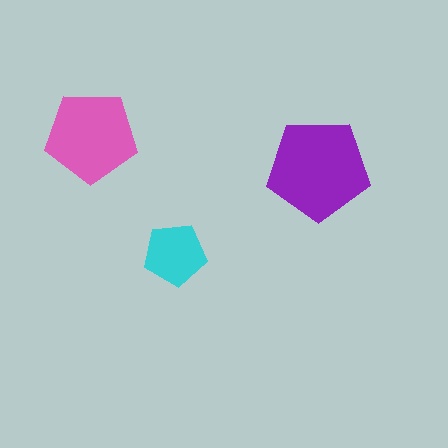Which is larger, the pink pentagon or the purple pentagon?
The purple one.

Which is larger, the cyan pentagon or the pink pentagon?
The pink one.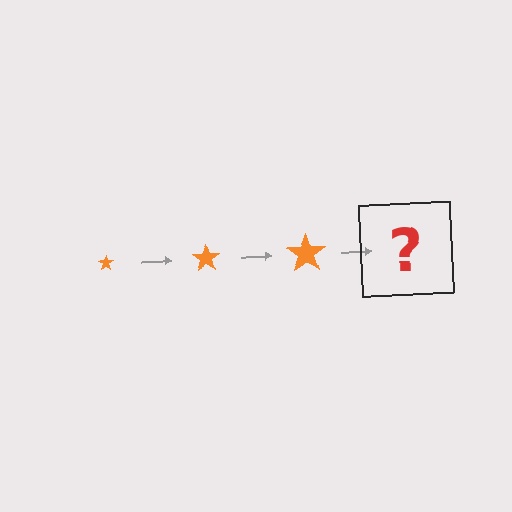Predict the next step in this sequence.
The next step is an orange star, larger than the previous one.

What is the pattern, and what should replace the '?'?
The pattern is that the star gets progressively larger each step. The '?' should be an orange star, larger than the previous one.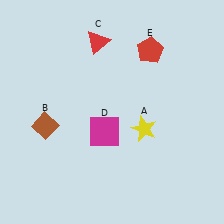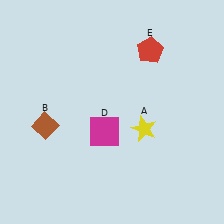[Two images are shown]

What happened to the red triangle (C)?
The red triangle (C) was removed in Image 2. It was in the top-left area of Image 1.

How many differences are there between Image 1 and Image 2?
There is 1 difference between the two images.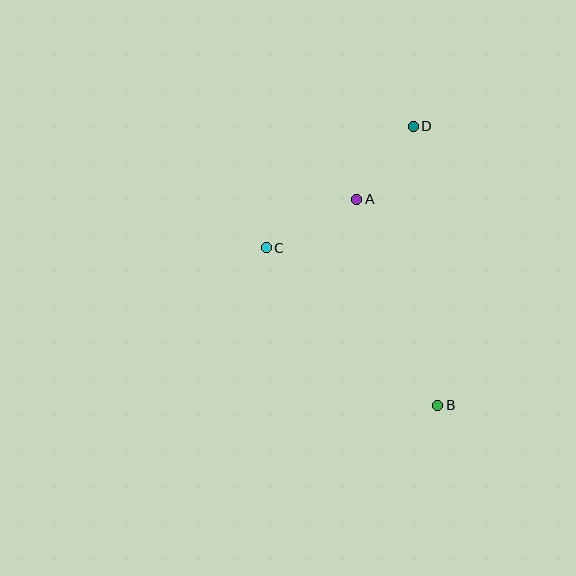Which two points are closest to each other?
Points A and D are closest to each other.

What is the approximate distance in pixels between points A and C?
The distance between A and C is approximately 102 pixels.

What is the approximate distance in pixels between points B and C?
The distance between B and C is approximately 233 pixels.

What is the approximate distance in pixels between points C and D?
The distance between C and D is approximately 191 pixels.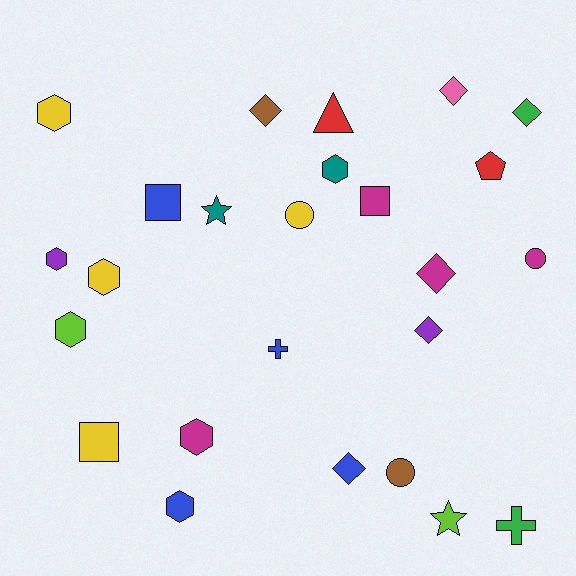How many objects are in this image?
There are 25 objects.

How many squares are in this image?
There are 3 squares.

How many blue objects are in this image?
There are 4 blue objects.